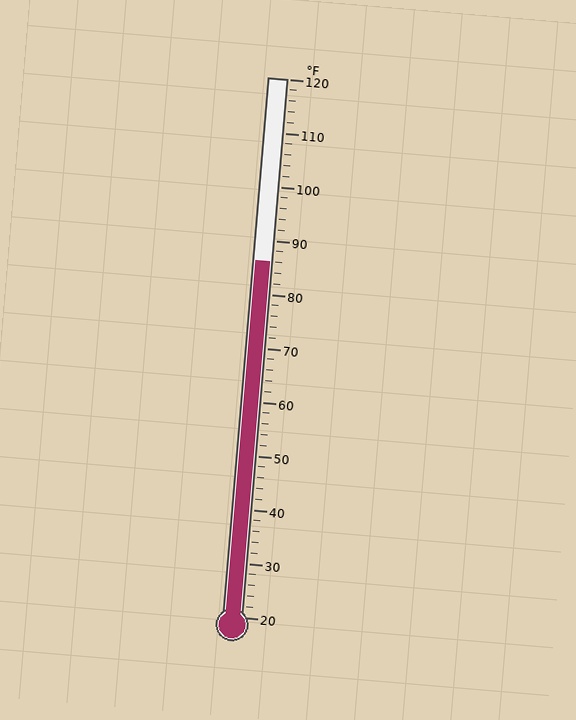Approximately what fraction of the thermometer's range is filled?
The thermometer is filled to approximately 65% of its range.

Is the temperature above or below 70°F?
The temperature is above 70°F.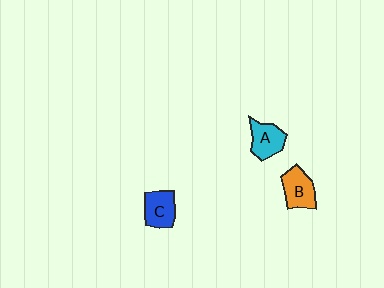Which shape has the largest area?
Shape B (orange).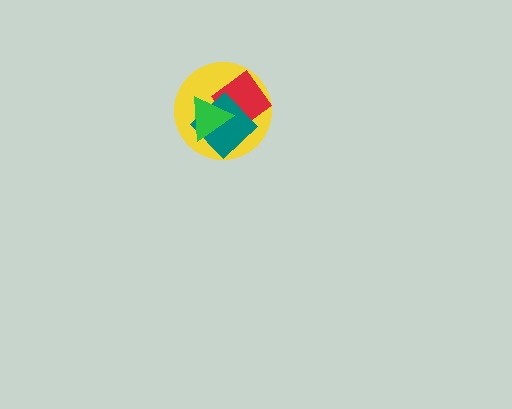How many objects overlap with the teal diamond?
3 objects overlap with the teal diamond.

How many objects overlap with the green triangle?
3 objects overlap with the green triangle.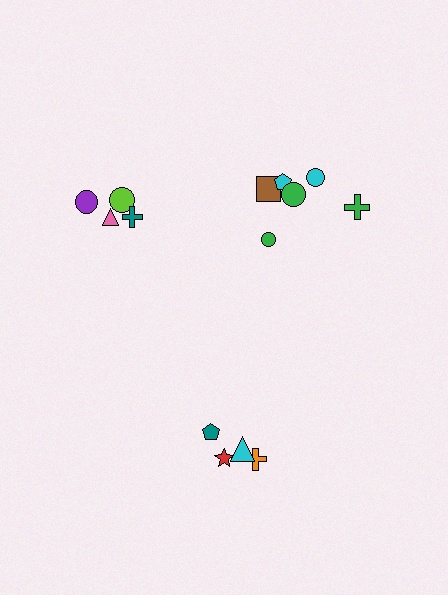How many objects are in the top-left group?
There are 4 objects.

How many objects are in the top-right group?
There are 6 objects.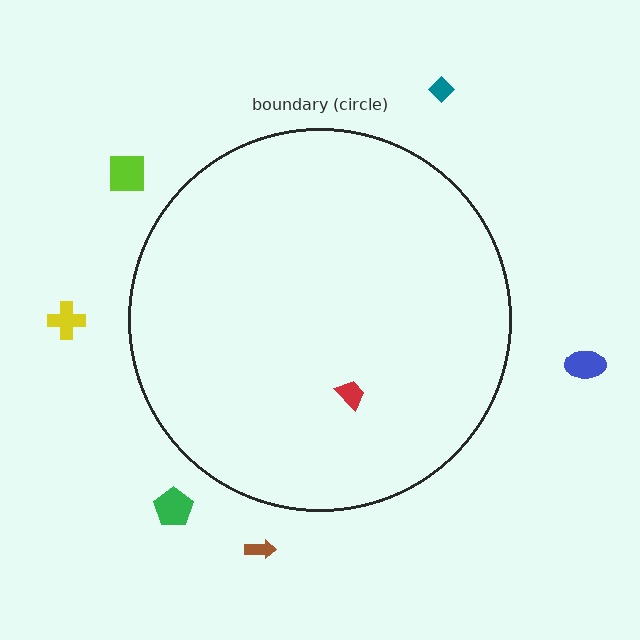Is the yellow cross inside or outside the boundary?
Outside.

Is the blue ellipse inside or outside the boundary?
Outside.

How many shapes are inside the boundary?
1 inside, 6 outside.